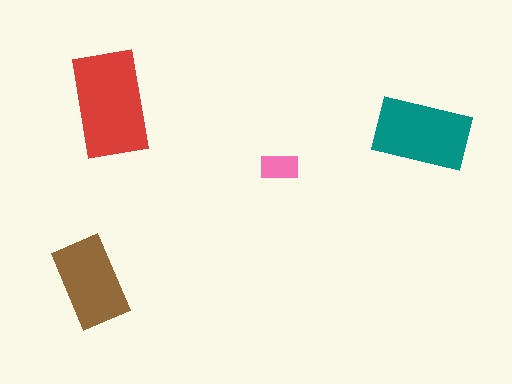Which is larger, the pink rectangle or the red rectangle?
The red one.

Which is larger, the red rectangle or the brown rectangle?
The red one.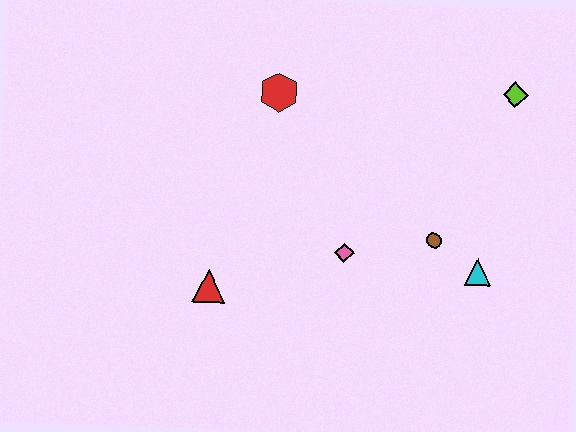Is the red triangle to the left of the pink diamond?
Yes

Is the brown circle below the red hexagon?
Yes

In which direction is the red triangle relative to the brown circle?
The red triangle is to the left of the brown circle.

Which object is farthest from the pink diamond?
The lime diamond is farthest from the pink diamond.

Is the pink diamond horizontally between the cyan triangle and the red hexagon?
Yes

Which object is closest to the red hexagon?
The pink diamond is closest to the red hexagon.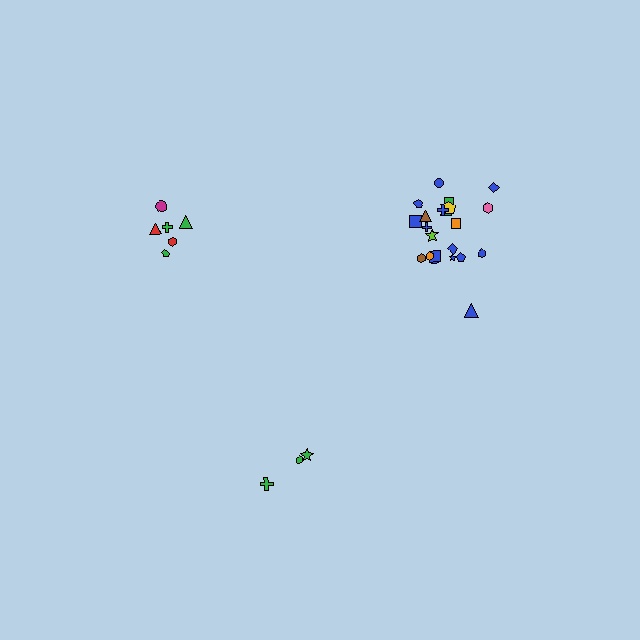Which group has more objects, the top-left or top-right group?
The top-right group.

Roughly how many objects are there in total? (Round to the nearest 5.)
Roughly 30 objects in total.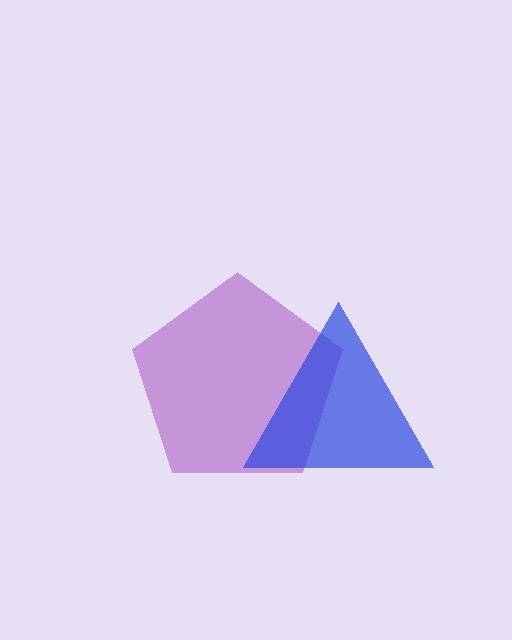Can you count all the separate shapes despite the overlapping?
Yes, there are 2 separate shapes.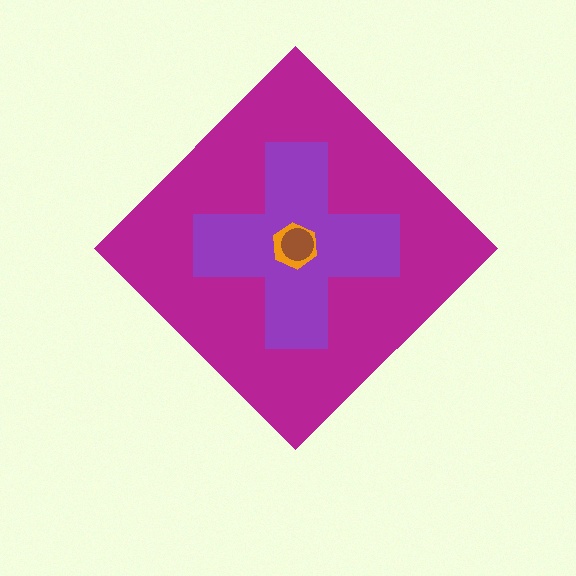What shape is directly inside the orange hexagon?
The brown circle.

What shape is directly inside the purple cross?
The orange hexagon.